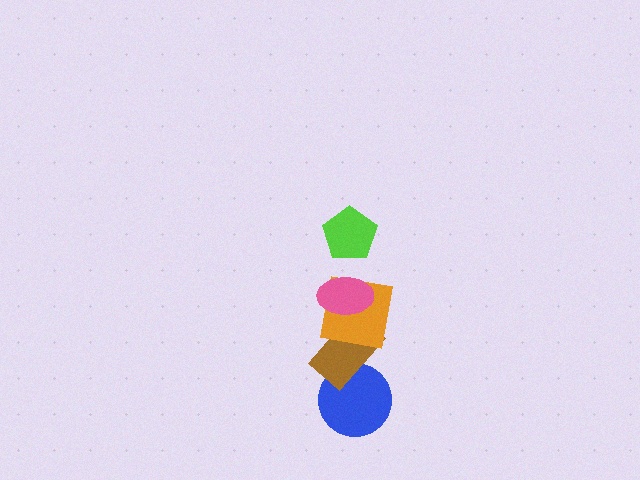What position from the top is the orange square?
The orange square is 3rd from the top.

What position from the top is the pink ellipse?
The pink ellipse is 2nd from the top.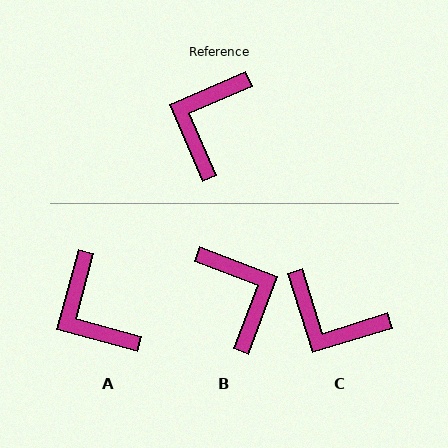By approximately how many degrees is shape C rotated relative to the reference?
Approximately 84 degrees counter-clockwise.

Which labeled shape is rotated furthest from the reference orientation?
B, about 134 degrees away.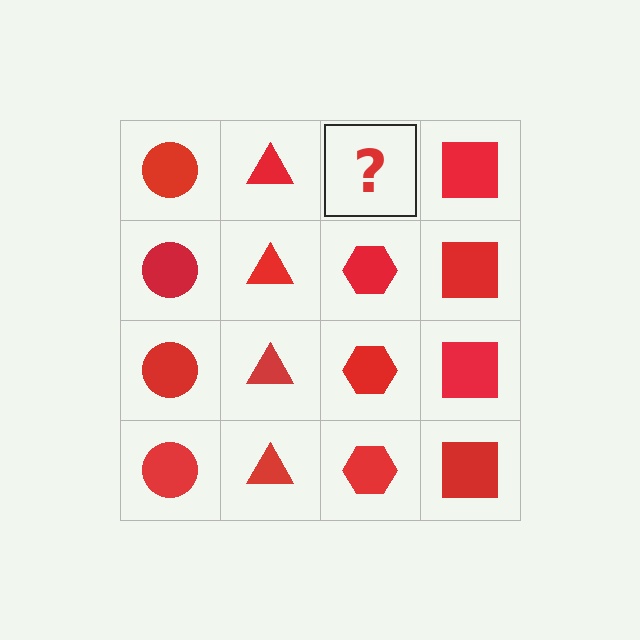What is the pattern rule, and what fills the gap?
The rule is that each column has a consistent shape. The gap should be filled with a red hexagon.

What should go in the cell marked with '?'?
The missing cell should contain a red hexagon.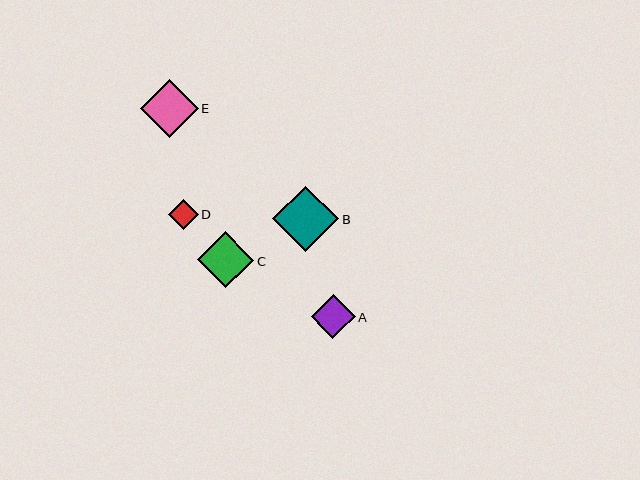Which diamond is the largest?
Diamond B is the largest with a size of approximately 66 pixels.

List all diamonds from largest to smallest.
From largest to smallest: B, E, C, A, D.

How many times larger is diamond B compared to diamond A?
Diamond B is approximately 1.5 times the size of diamond A.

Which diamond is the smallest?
Diamond D is the smallest with a size of approximately 30 pixels.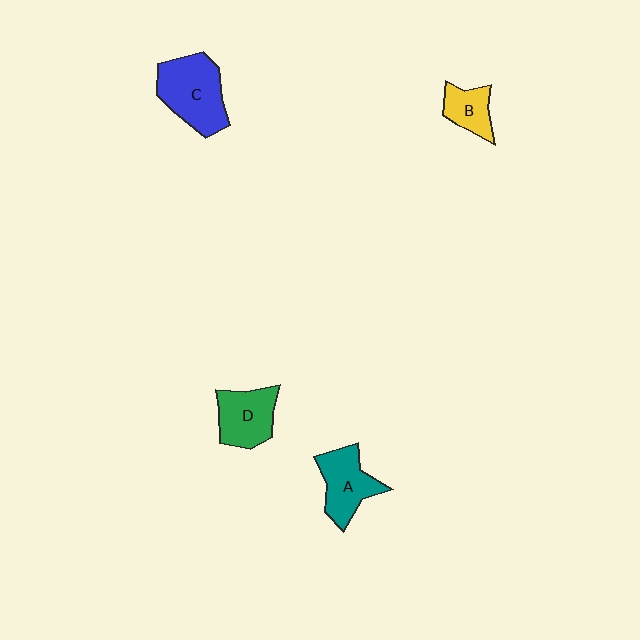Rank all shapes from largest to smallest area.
From largest to smallest: C (blue), A (teal), D (green), B (yellow).